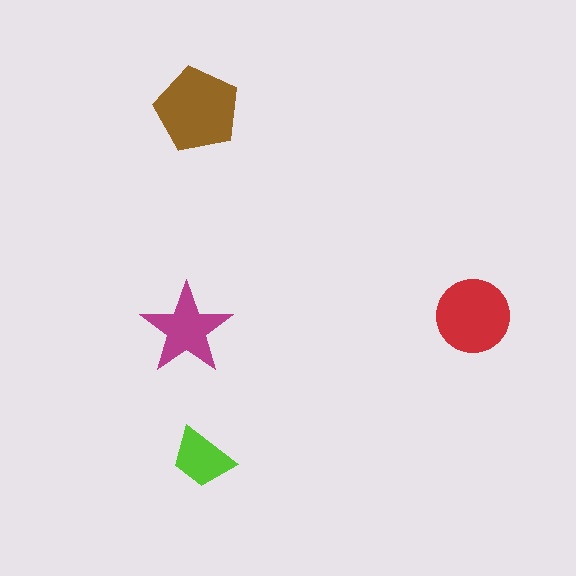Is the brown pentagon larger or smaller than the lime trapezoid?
Larger.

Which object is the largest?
The brown pentagon.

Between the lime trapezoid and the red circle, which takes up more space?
The red circle.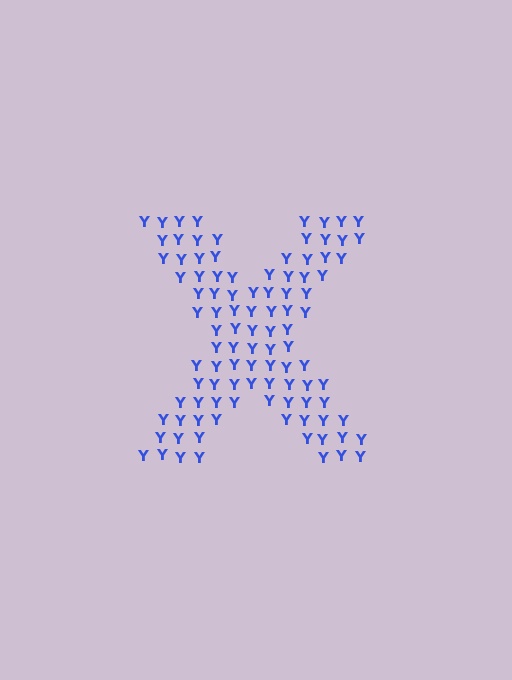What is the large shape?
The large shape is the letter X.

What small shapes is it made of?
It is made of small letter Y's.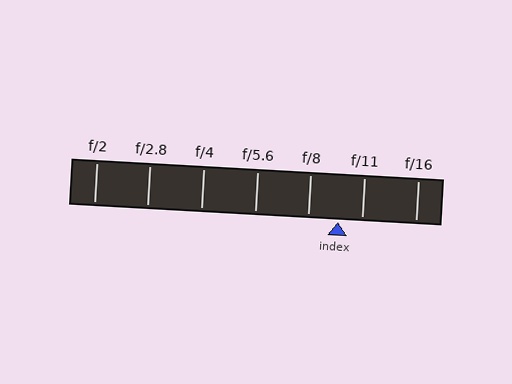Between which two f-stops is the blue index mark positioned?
The index mark is between f/8 and f/11.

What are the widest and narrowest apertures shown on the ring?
The widest aperture shown is f/2 and the narrowest is f/16.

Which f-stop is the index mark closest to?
The index mark is closest to f/11.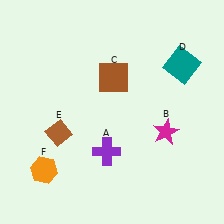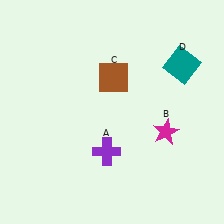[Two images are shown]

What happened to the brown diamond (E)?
The brown diamond (E) was removed in Image 2. It was in the bottom-left area of Image 1.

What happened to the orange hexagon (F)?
The orange hexagon (F) was removed in Image 2. It was in the bottom-left area of Image 1.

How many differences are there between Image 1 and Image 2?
There are 2 differences between the two images.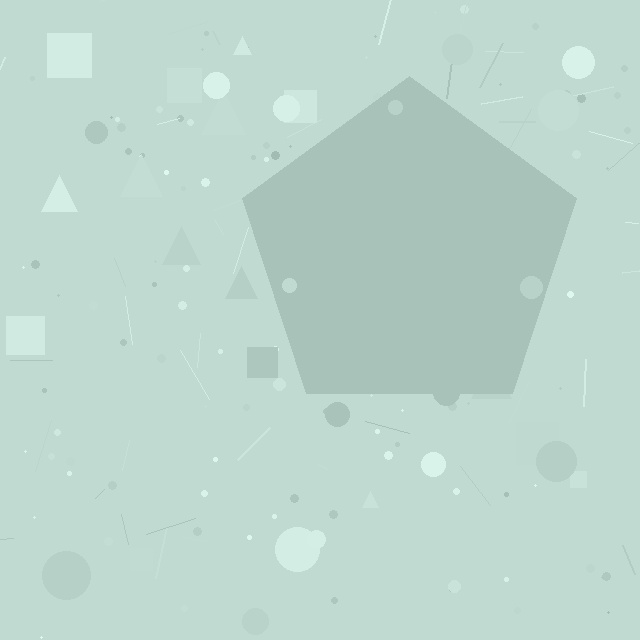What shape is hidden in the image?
A pentagon is hidden in the image.